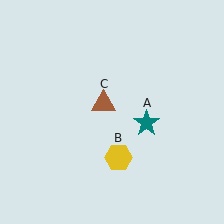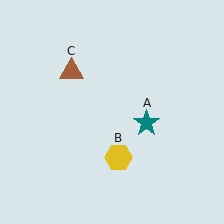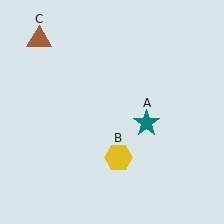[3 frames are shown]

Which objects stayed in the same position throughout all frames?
Teal star (object A) and yellow hexagon (object B) remained stationary.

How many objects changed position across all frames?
1 object changed position: brown triangle (object C).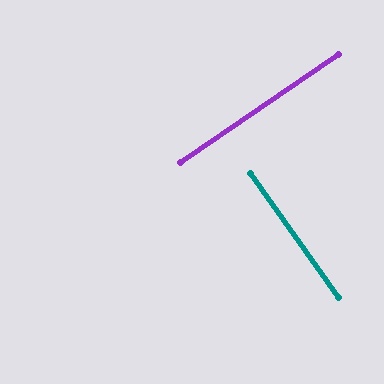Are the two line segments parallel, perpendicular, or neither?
Perpendicular — they meet at approximately 89°.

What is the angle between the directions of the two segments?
Approximately 89 degrees.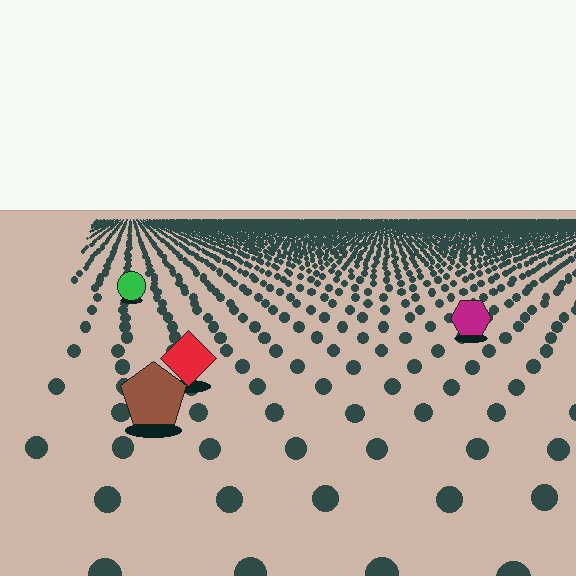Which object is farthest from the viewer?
The green circle is farthest from the viewer. It appears smaller and the ground texture around it is denser.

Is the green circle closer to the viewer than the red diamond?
No. The red diamond is closer — you can tell from the texture gradient: the ground texture is coarser near it.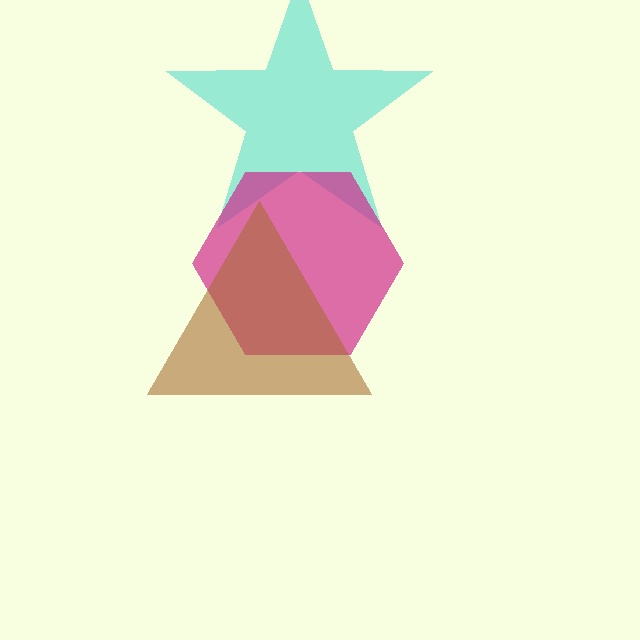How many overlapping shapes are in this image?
There are 3 overlapping shapes in the image.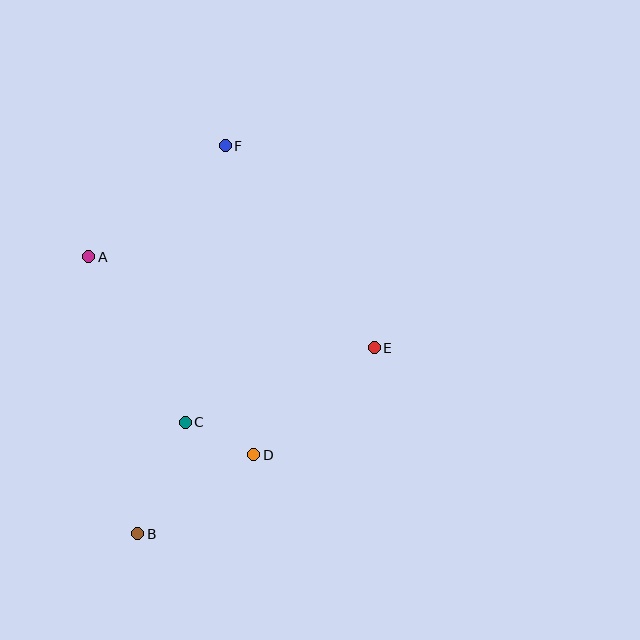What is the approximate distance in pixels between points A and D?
The distance between A and D is approximately 258 pixels.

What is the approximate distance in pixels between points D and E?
The distance between D and E is approximately 161 pixels.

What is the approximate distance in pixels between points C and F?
The distance between C and F is approximately 279 pixels.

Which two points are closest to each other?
Points C and D are closest to each other.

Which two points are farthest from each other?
Points B and F are farthest from each other.